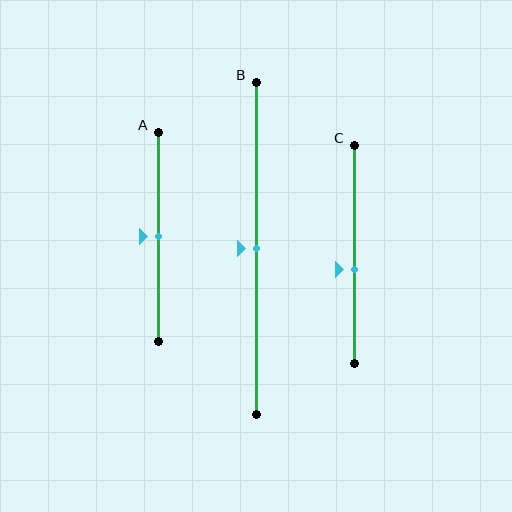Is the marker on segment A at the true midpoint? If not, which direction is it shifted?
Yes, the marker on segment A is at the true midpoint.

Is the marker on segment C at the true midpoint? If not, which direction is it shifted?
No, the marker on segment C is shifted downward by about 7% of the segment length.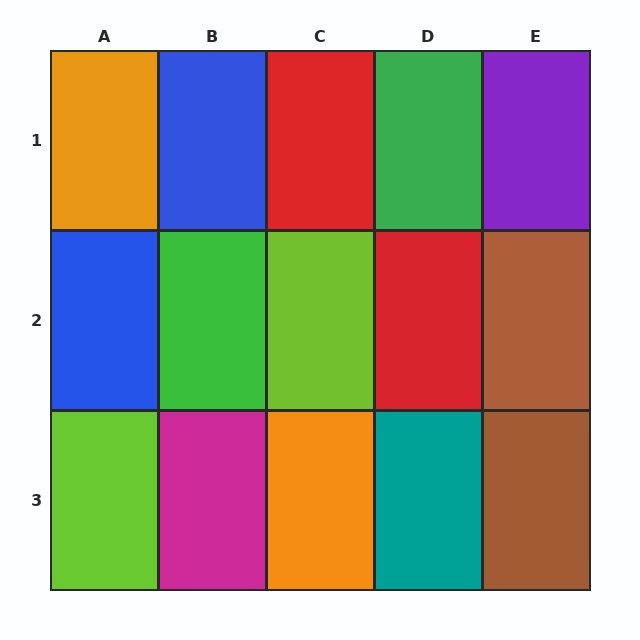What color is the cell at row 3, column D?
Teal.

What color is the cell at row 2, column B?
Green.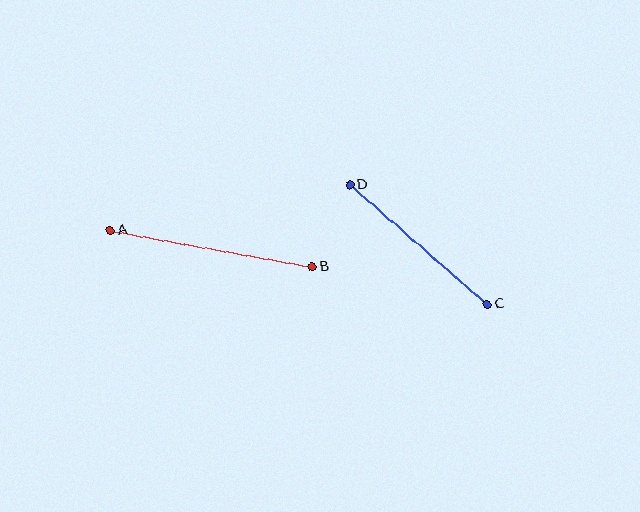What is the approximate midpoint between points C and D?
The midpoint is at approximately (418, 245) pixels.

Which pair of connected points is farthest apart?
Points A and B are farthest apart.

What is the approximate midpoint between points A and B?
The midpoint is at approximately (211, 248) pixels.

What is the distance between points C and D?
The distance is approximately 182 pixels.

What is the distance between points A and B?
The distance is approximately 205 pixels.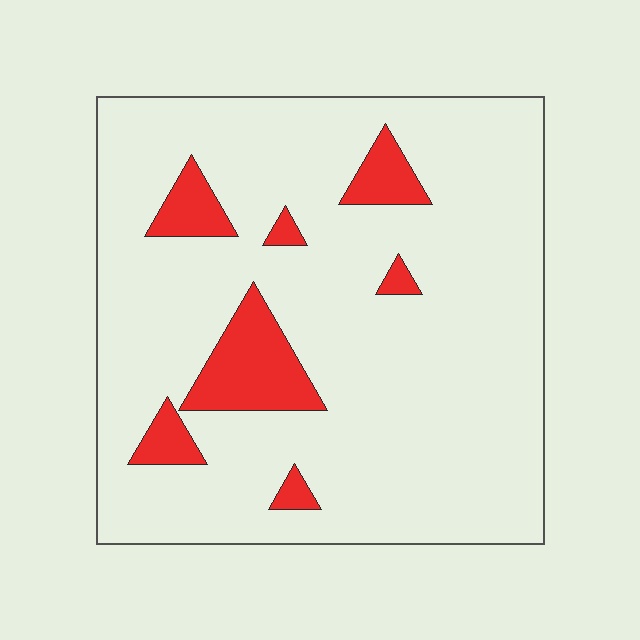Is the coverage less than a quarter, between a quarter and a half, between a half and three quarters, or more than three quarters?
Less than a quarter.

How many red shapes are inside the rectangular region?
7.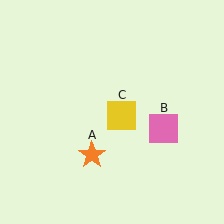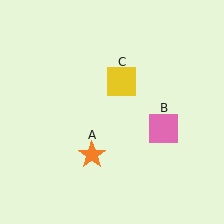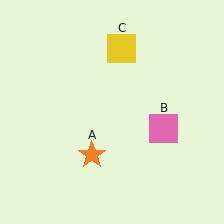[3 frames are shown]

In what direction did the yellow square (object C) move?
The yellow square (object C) moved up.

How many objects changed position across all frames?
1 object changed position: yellow square (object C).